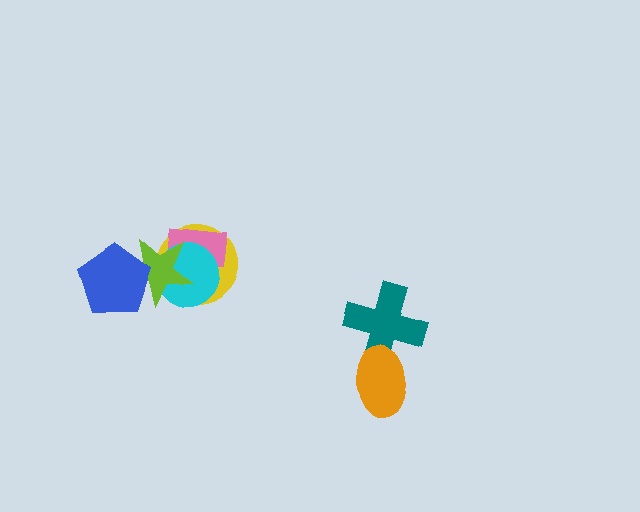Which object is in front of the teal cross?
The orange ellipse is in front of the teal cross.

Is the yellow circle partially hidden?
Yes, it is partially covered by another shape.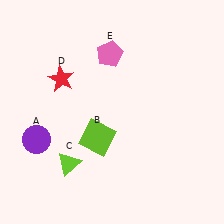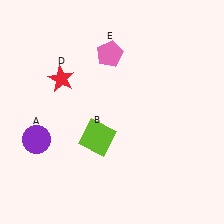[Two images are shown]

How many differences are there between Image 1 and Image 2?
There is 1 difference between the two images.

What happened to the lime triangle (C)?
The lime triangle (C) was removed in Image 2. It was in the bottom-left area of Image 1.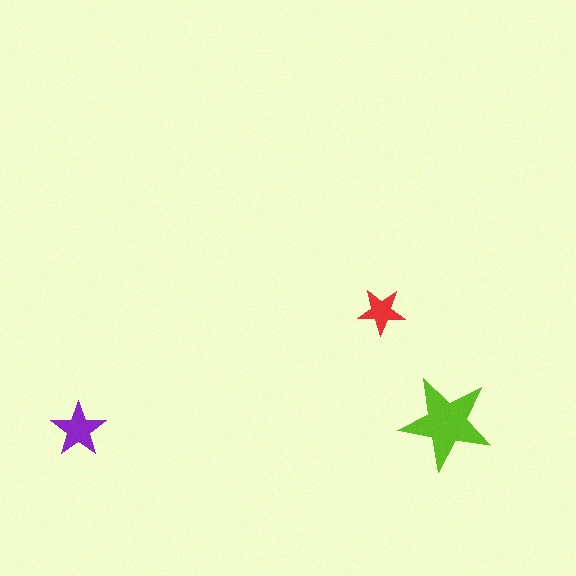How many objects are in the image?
There are 3 objects in the image.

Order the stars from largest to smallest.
the lime one, the purple one, the red one.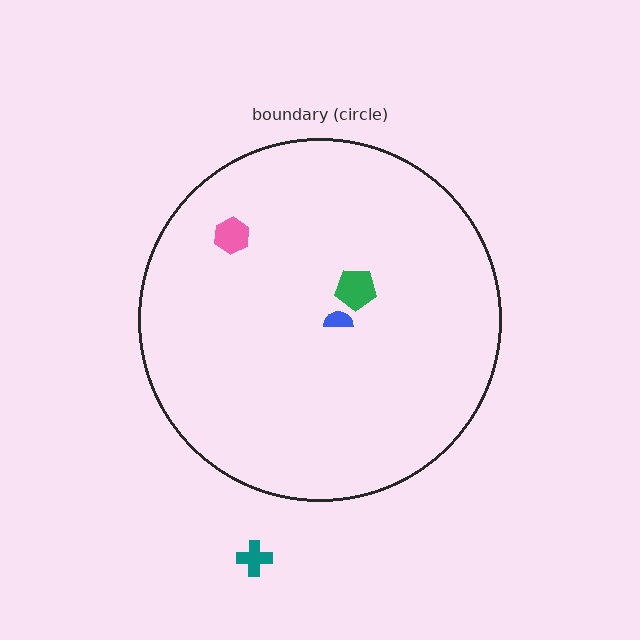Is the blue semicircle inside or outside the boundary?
Inside.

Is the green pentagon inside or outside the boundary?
Inside.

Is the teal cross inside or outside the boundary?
Outside.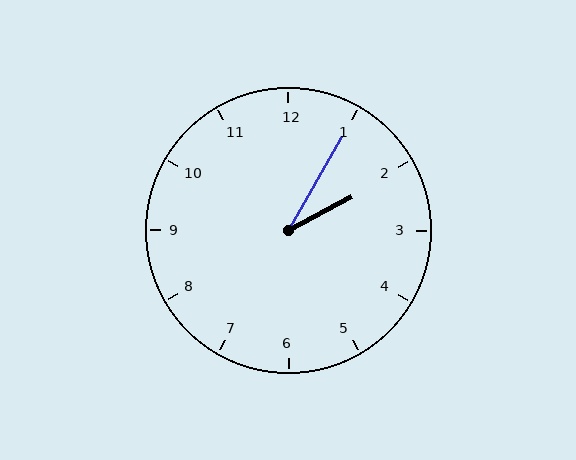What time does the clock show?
2:05.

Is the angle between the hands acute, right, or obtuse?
It is acute.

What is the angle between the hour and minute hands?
Approximately 32 degrees.